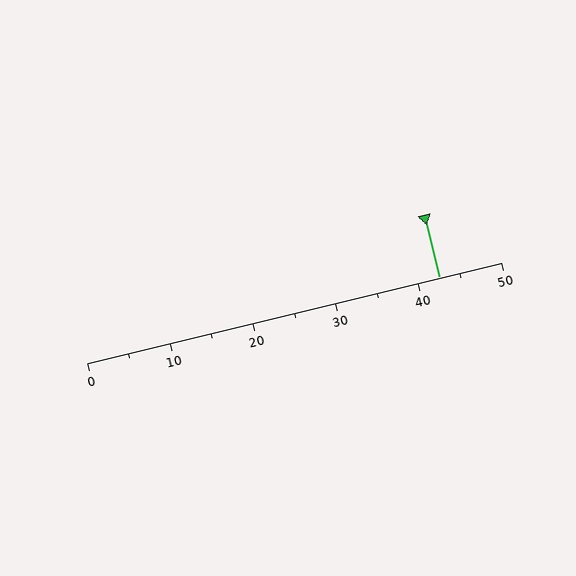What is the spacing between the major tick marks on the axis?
The major ticks are spaced 10 apart.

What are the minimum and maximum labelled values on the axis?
The axis runs from 0 to 50.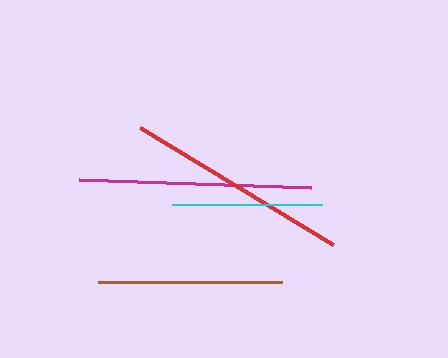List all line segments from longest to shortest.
From longest to shortest: magenta, red, brown, cyan.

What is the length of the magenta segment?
The magenta segment is approximately 232 pixels long.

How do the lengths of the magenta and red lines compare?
The magenta and red lines are approximately the same length.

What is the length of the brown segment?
The brown segment is approximately 183 pixels long.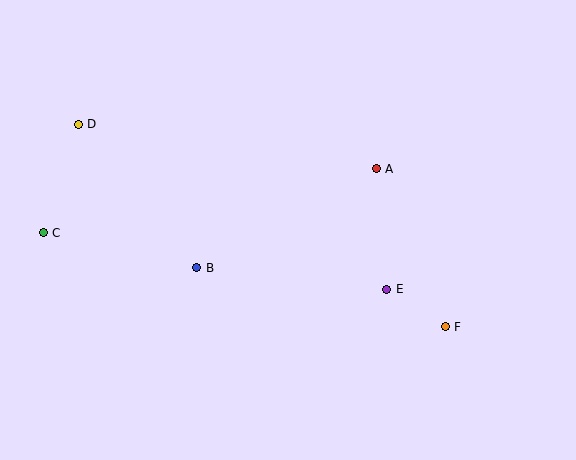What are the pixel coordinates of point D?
Point D is at (78, 124).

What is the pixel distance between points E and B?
The distance between E and B is 191 pixels.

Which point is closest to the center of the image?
Point B at (197, 268) is closest to the center.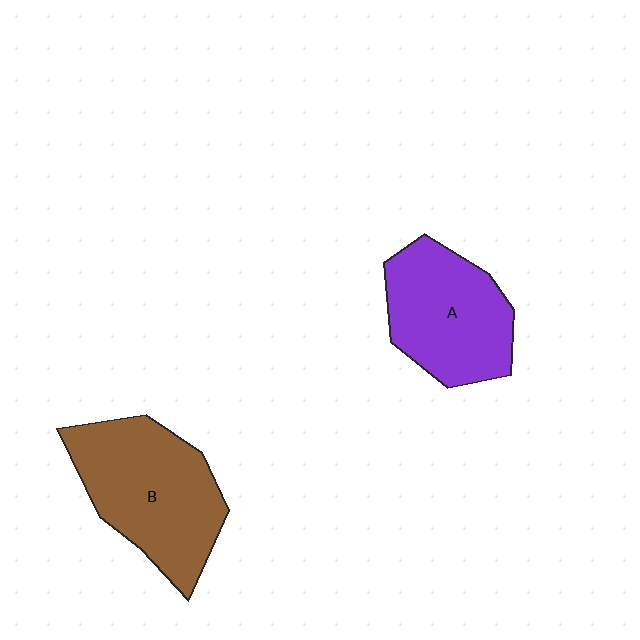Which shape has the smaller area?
Shape A (purple).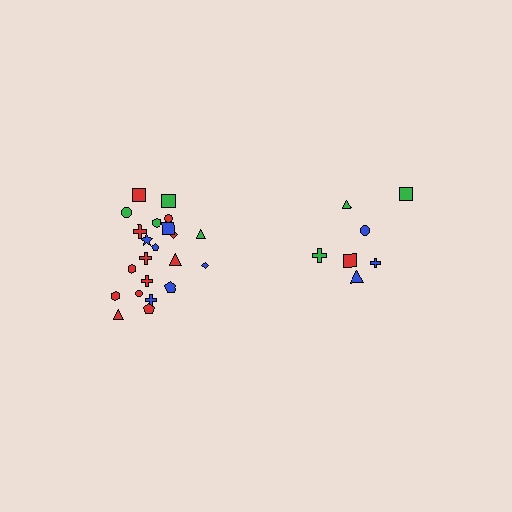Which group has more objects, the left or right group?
The left group.